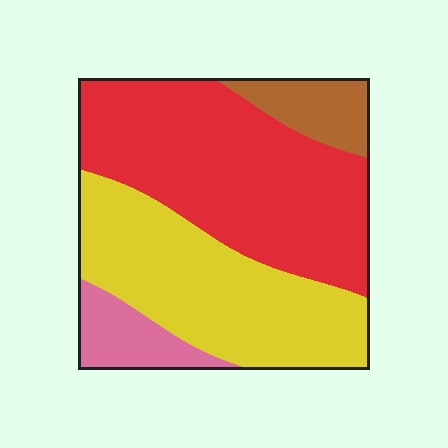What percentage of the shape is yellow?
Yellow covers 37% of the shape.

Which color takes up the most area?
Red, at roughly 45%.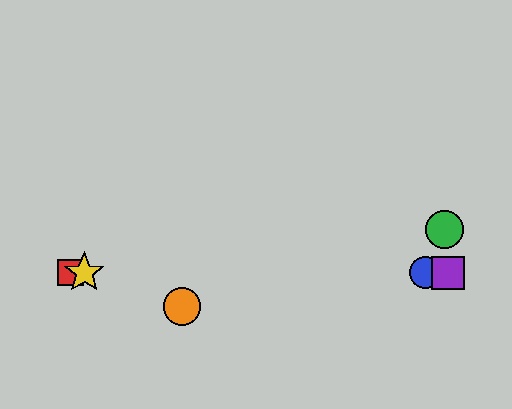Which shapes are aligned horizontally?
The red square, the blue circle, the yellow star, the purple square are aligned horizontally.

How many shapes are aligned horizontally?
4 shapes (the red square, the blue circle, the yellow star, the purple square) are aligned horizontally.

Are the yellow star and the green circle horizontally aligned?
No, the yellow star is at y≈273 and the green circle is at y≈230.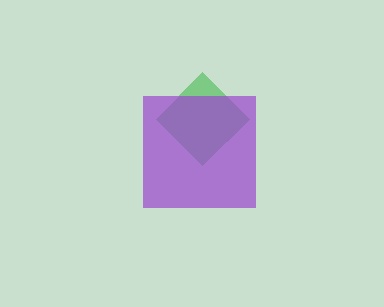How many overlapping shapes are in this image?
There are 2 overlapping shapes in the image.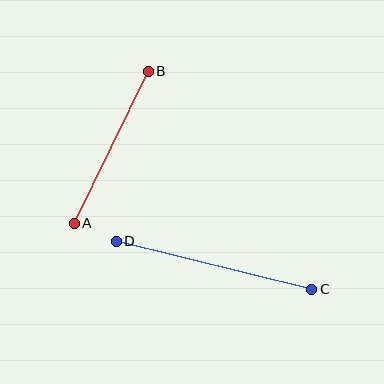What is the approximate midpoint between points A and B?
The midpoint is at approximately (111, 147) pixels.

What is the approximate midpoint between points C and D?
The midpoint is at approximately (214, 265) pixels.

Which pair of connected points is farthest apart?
Points C and D are farthest apart.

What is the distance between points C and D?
The distance is approximately 201 pixels.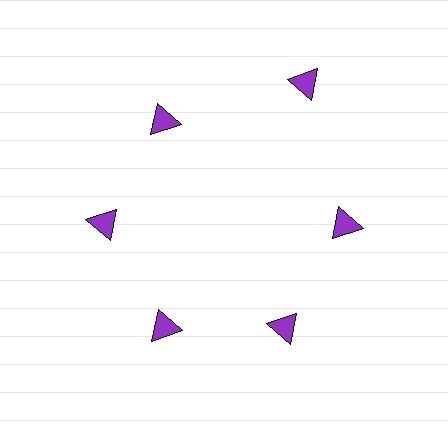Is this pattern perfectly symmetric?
No. The 6 purple triangles are arranged in a ring, but one element near the 1 o'clock position is pushed outward from the center, breaking the 6-fold rotational symmetry.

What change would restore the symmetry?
The symmetry would be restored by moving it inward, back onto the ring so that all 6 triangles sit at equal angles and equal distance from the center.